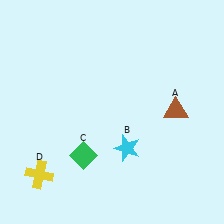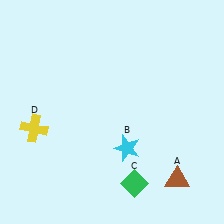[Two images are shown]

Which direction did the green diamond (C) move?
The green diamond (C) moved right.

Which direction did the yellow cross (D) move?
The yellow cross (D) moved up.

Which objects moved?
The objects that moved are: the brown triangle (A), the green diamond (C), the yellow cross (D).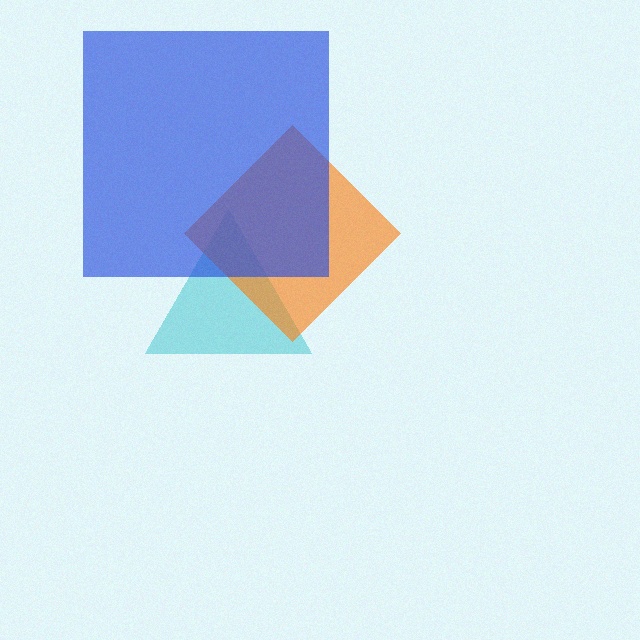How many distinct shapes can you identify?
There are 3 distinct shapes: a cyan triangle, an orange diamond, a blue square.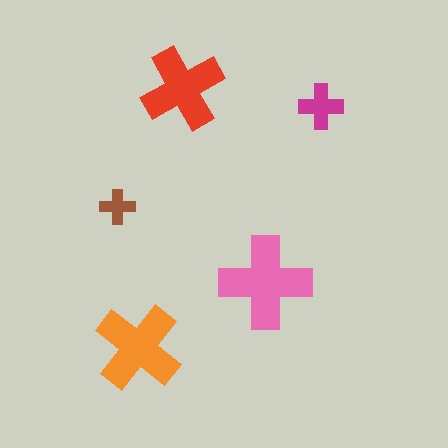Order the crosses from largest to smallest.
the pink one, the orange one, the red one, the magenta one, the brown one.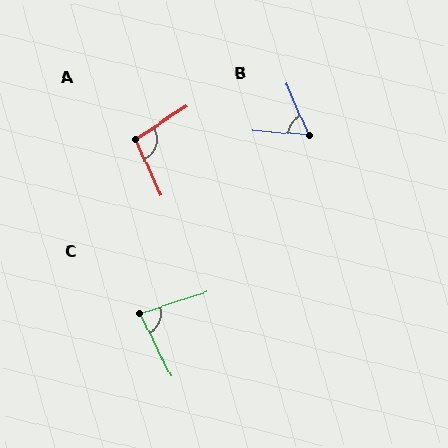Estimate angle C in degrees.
Approximately 82 degrees.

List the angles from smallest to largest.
B (63°), C (82°), A (98°).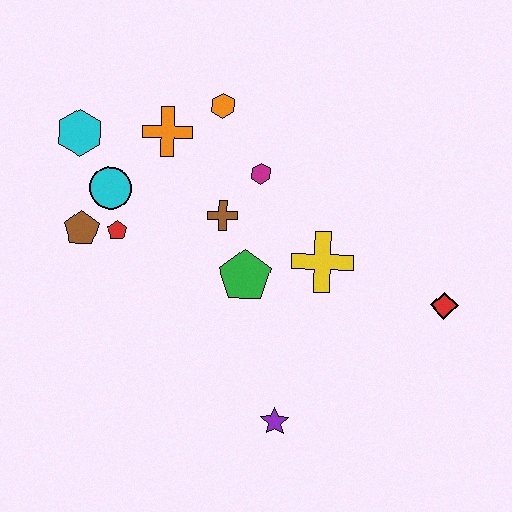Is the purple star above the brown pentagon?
No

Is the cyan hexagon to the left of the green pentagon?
Yes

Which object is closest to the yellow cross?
The green pentagon is closest to the yellow cross.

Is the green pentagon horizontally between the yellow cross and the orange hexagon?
Yes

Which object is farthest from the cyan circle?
The red diamond is farthest from the cyan circle.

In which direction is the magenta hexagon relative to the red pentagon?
The magenta hexagon is to the right of the red pentagon.